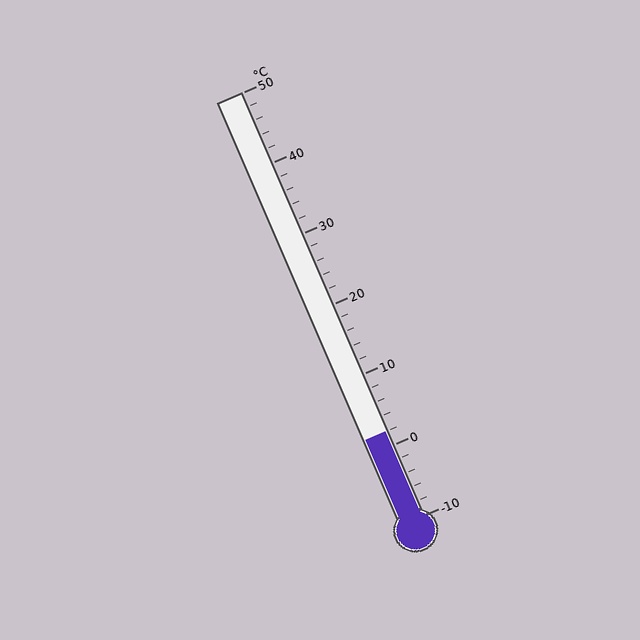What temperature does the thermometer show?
The thermometer shows approximately 2°C.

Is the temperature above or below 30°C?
The temperature is below 30°C.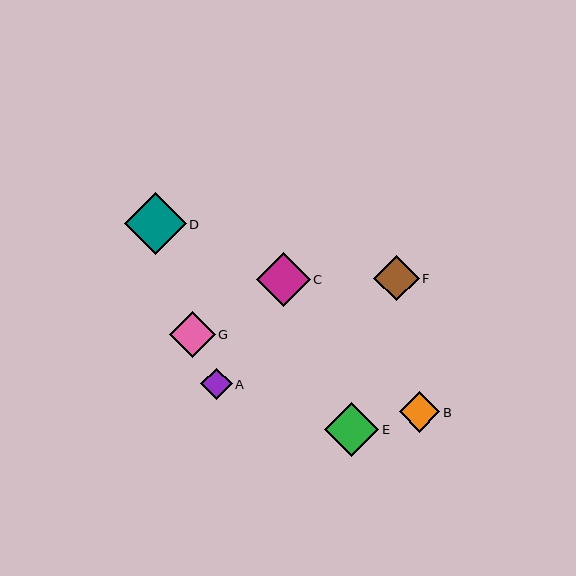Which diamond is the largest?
Diamond D is the largest with a size of approximately 62 pixels.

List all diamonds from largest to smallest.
From largest to smallest: D, E, C, G, F, B, A.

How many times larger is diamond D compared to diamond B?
Diamond D is approximately 1.5 times the size of diamond B.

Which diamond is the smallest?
Diamond A is the smallest with a size of approximately 32 pixels.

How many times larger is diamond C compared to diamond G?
Diamond C is approximately 1.2 times the size of diamond G.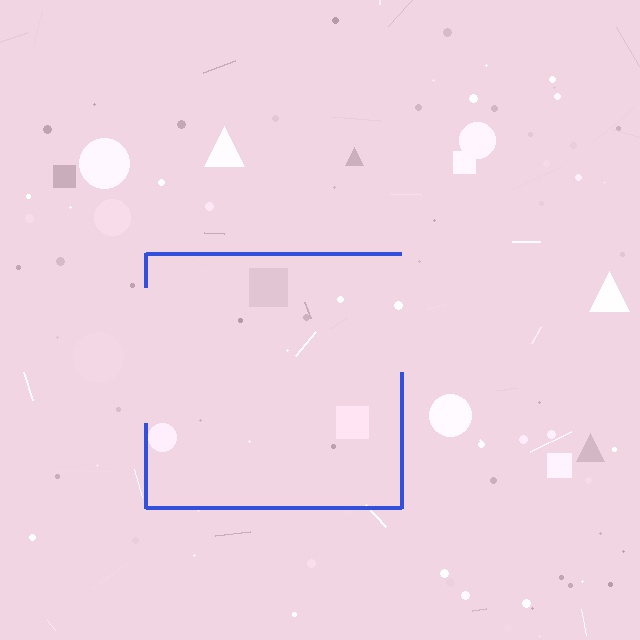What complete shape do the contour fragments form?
The contour fragments form a square.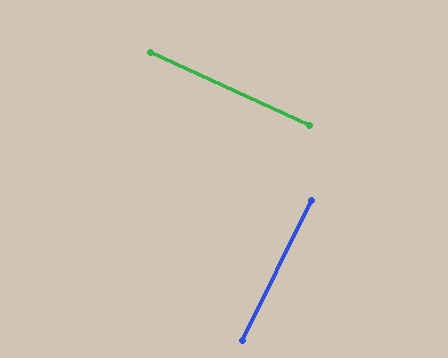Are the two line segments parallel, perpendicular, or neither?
Perpendicular — they meet at approximately 89°.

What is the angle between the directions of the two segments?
Approximately 89 degrees.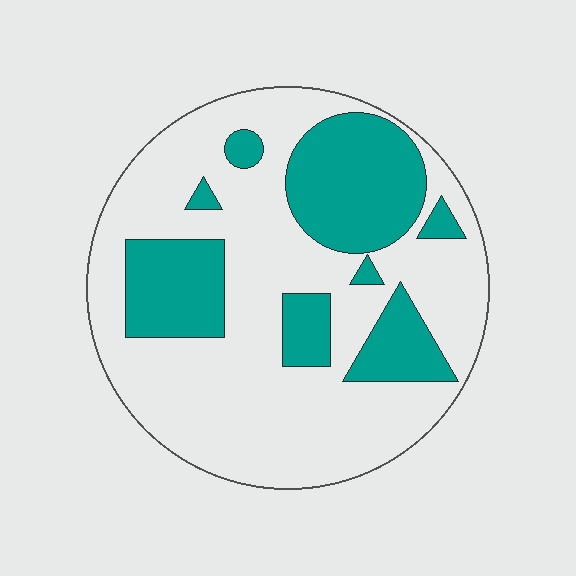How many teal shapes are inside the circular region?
8.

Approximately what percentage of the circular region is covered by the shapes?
Approximately 30%.